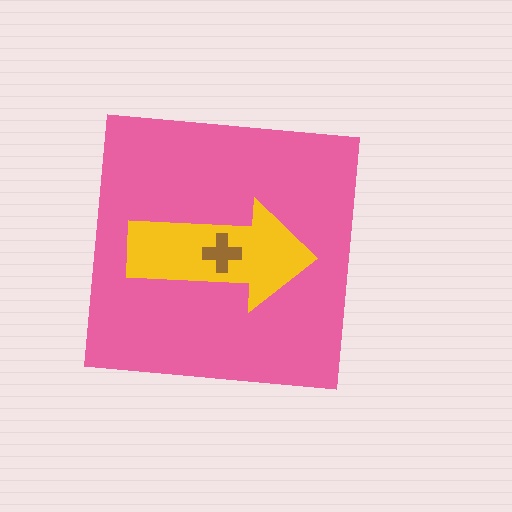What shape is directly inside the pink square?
The yellow arrow.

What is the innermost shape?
The brown cross.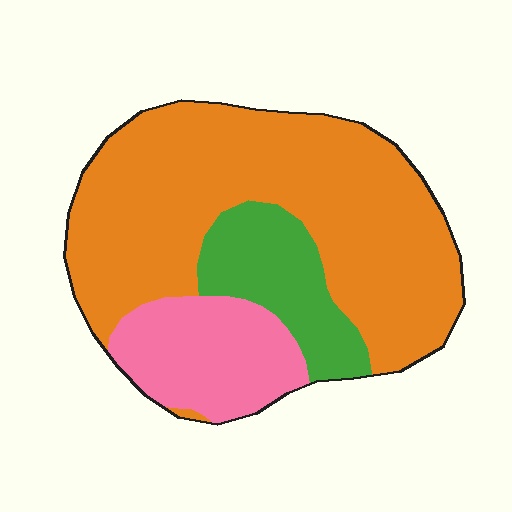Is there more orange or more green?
Orange.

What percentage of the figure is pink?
Pink covers 19% of the figure.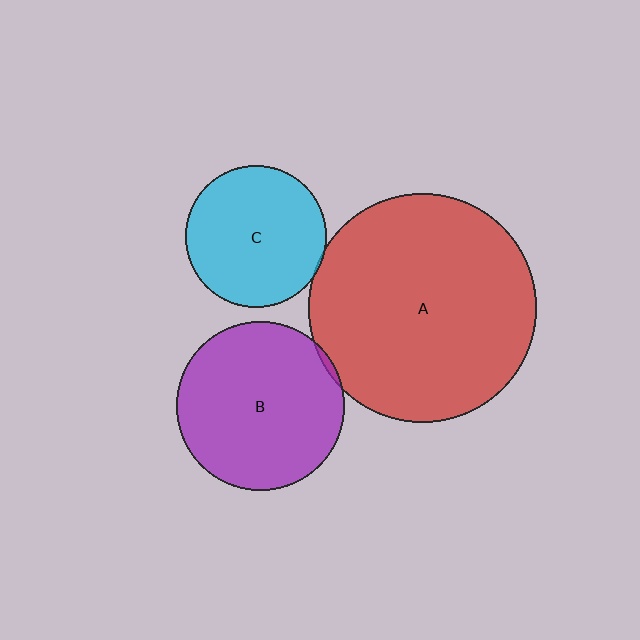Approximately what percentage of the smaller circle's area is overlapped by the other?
Approximately 5%.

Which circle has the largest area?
Circle A (red).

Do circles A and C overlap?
Yes.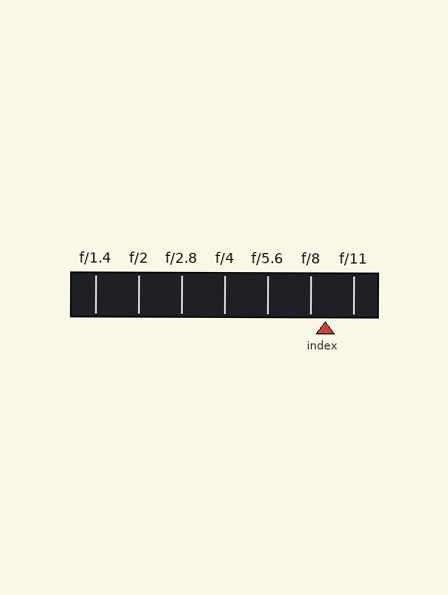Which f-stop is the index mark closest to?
The index mark is closest to f/8.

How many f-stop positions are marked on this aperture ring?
There are 7 f-stop positions marked.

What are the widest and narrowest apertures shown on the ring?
The widest aperture shown is f/1.4 and the narrowest is f/11.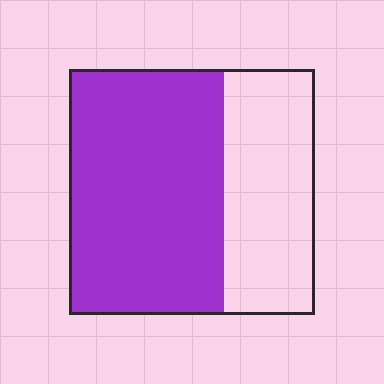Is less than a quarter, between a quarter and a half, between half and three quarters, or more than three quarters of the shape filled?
Between half and three quarters.